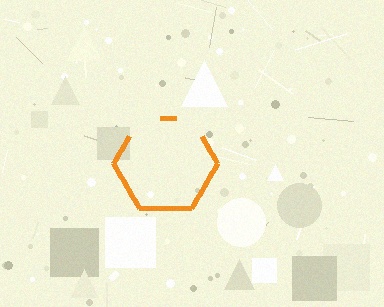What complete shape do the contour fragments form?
The contour fragments form a hexagon.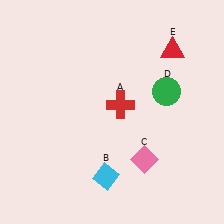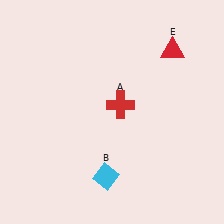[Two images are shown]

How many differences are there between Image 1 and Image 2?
There are 2 differences between the two images.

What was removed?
The green circle (D), the pink diamond (C) were removed in Image 2.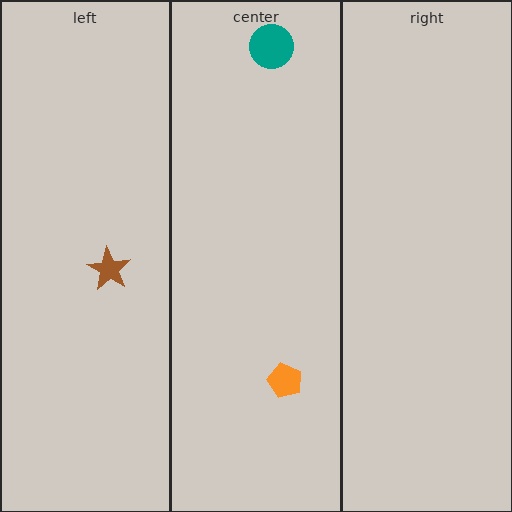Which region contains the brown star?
The left region.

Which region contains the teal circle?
The center region.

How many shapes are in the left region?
1.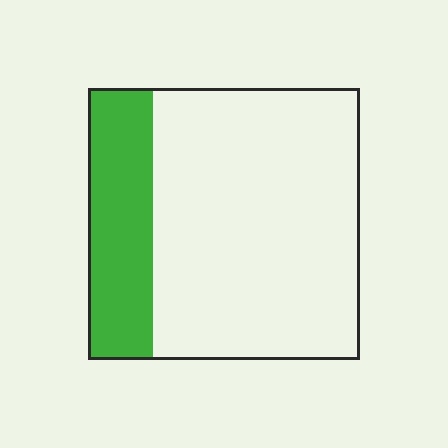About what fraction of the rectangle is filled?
About one quarter (1/4).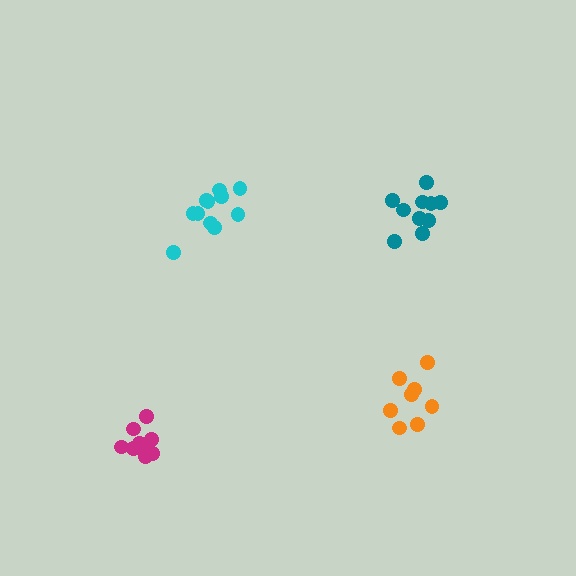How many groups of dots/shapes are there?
There are 4 groups.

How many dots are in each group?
Group 1: 8 dots, Group 2: 11 dots, Group 3: 10 dots, Group 4: 10 dots (39 total).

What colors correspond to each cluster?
The clusters are colored: orange, cyan, magenta, teal.